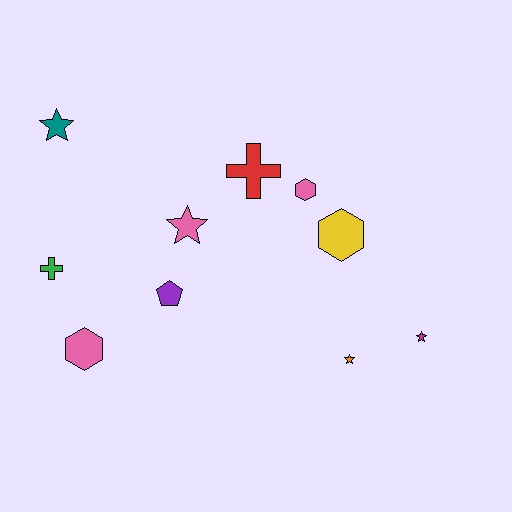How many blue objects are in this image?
There are no blue objects.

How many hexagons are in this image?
There are 3 hexagons.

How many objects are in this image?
There are 10 objects.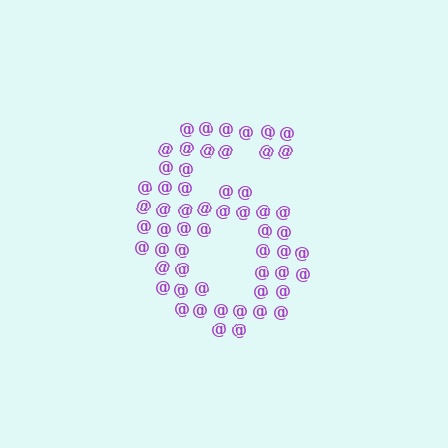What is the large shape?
The large shape is the digit 6.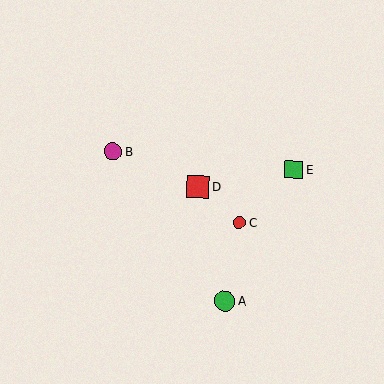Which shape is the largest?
The red square (labeled D) is the largest.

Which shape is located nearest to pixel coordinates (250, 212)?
The red circle (labeled C) at (239, 222) is nearest to that location.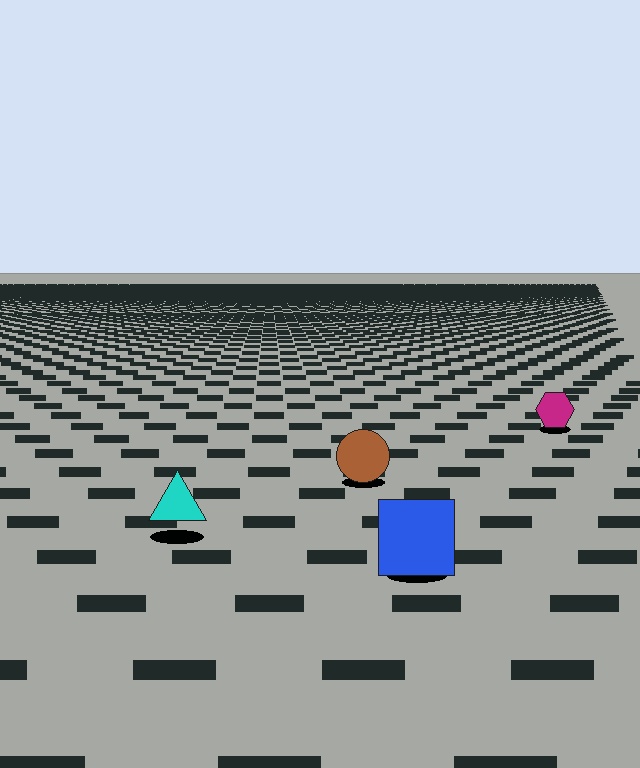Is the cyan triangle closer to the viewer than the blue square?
No. The blue square is closer — you can tell from the texture gradient: the ground texture is coarser near it.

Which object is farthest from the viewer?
The magenta hexagon is farthest from the viewer. It appears smaller and the ground texture around it is denser.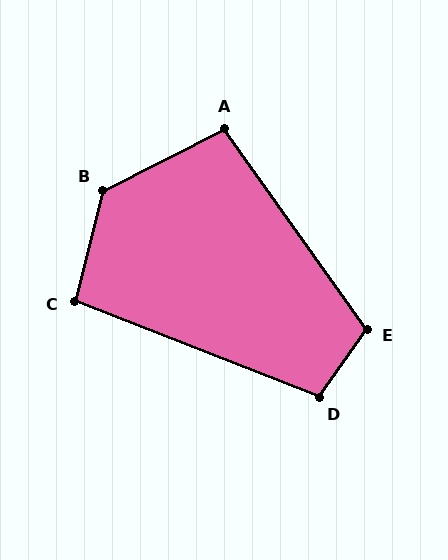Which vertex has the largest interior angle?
B, at approximately 131 degrees.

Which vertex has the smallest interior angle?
C, at approximately 97 degrees.